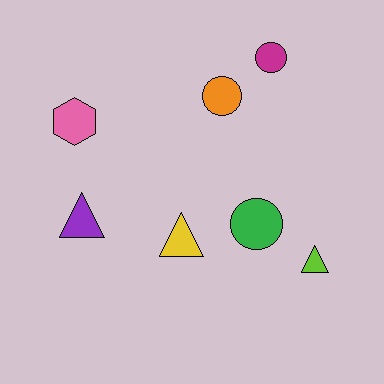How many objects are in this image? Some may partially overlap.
There are 7 objects.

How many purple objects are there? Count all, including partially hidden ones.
There is 1 purple object.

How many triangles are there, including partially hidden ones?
There are 3 triangles.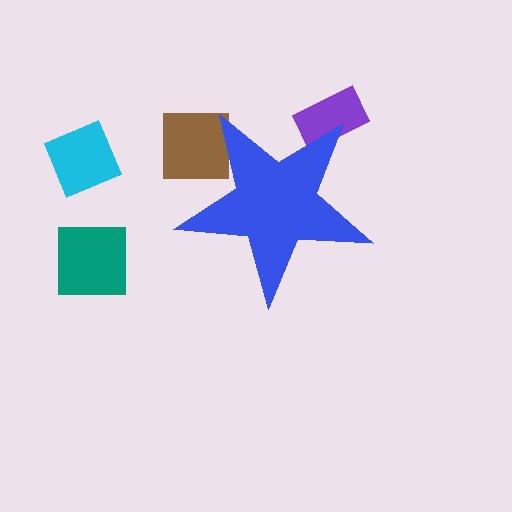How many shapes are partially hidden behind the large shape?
2 shapes are partially hidden.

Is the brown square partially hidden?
Yes, the brown square is partially hidden behind the blue star.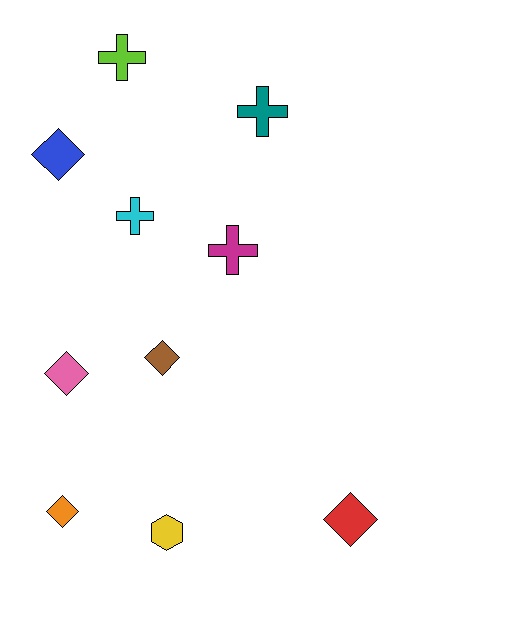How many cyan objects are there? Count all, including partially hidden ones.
There is 1 cyan object.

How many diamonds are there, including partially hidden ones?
There are 5 diamonds.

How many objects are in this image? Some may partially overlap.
There are 10 objects.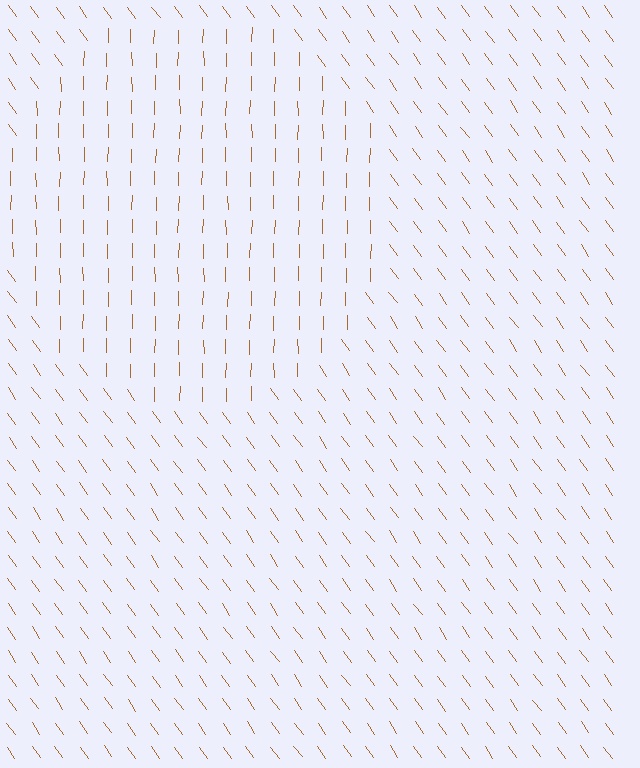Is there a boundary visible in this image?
Yes, there is a texture boundary formed by a change in line orientation.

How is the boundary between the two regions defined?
The boundary is defined purely by a change in line orientation (approximately 36 degrees difference). All lines are the same color and thickness.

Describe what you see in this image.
The image is filled with small brown line segments. A circle region in the image has lines oriented differently from the surrounding lines, creating a visible texture boundary.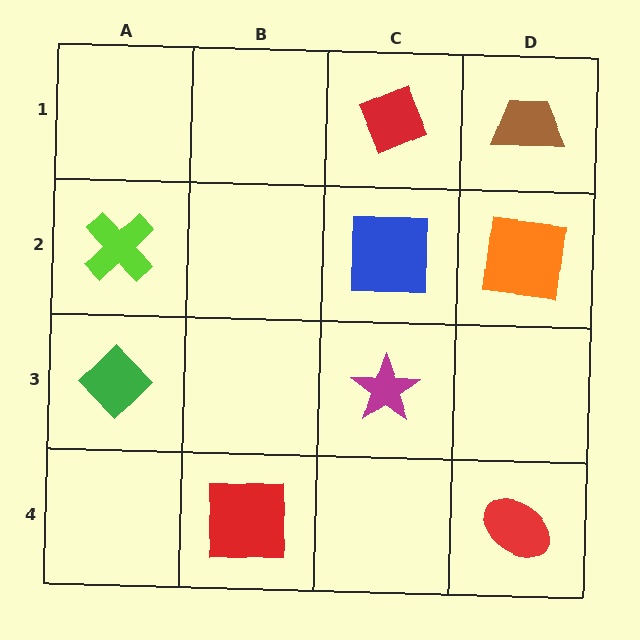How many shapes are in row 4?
2 shapes.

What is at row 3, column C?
A magenta star.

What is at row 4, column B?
A red square.